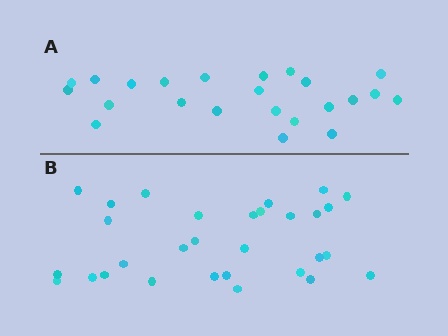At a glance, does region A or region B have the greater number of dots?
Region B (the bottom region) has more dots.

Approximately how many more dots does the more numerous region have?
Region B has roughly 8 or so more dots than region A.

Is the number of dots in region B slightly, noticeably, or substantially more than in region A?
Region B has noticeably more, but not dramatically so. The ratio is roughly 1.3 to 1.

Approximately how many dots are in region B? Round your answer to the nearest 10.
About 30 dots.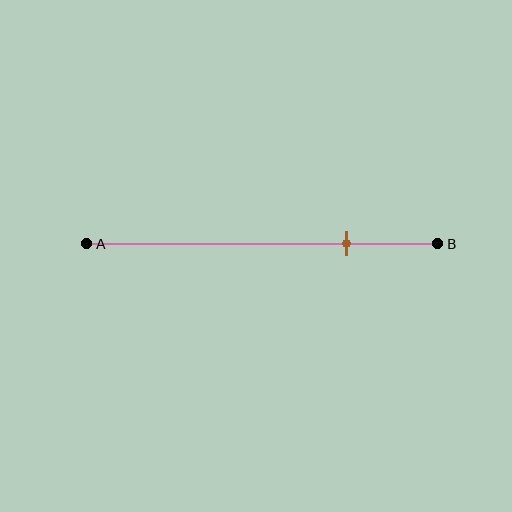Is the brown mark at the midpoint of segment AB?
No, the mark is at about 75% from A, not at the 50% midpoint.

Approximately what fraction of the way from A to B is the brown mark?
The brown mark is approximately 75% of the way from A to B.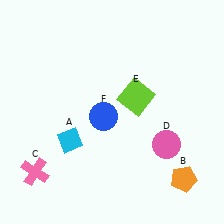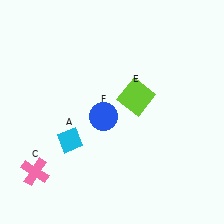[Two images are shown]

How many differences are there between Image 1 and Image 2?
There are 2 differences between the two images.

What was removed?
The pink circle (D), the orange pentagon (B) were removed in Image 2.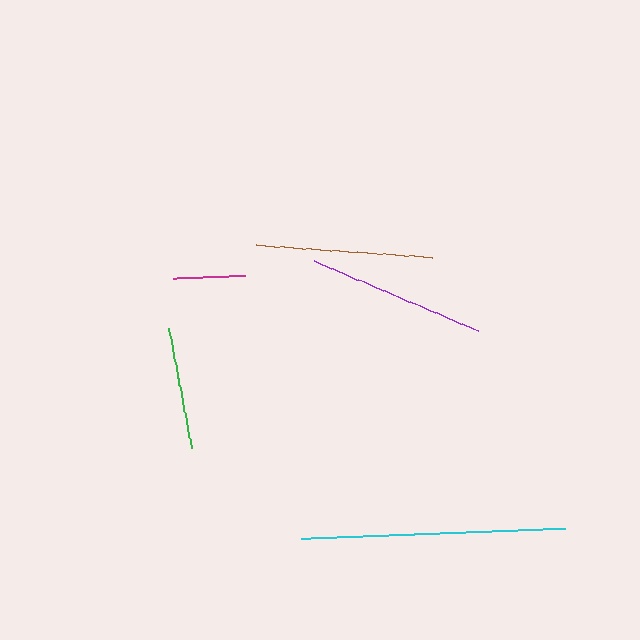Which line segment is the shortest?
The magenta line is the shortest at approximately 73 pixels.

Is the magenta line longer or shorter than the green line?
The green line is longer than the magenta line.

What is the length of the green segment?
The green segment is approximately 123 pixels long.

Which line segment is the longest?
The cyan line is the longest at approximately 263 pixels.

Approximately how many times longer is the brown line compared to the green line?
The brown line is approximately 1.4 times the length of the green line.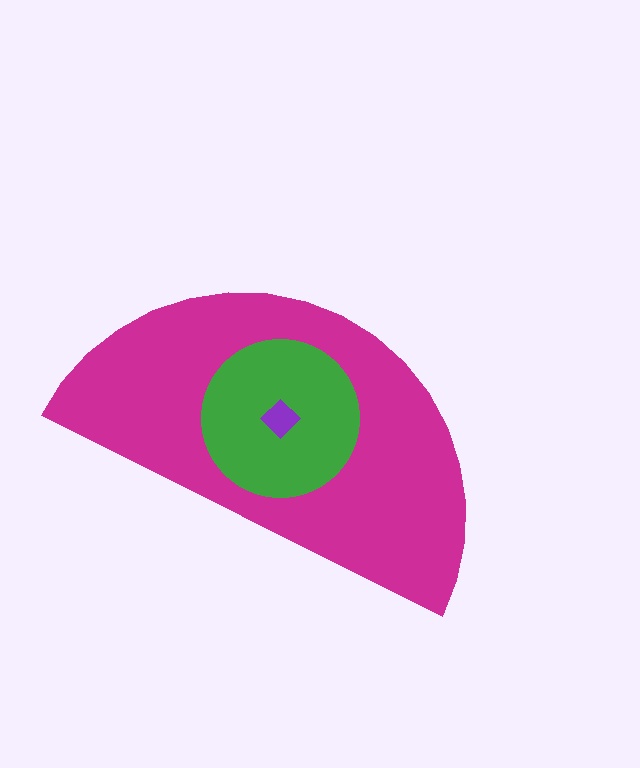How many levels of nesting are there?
3.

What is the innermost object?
The purple diamond.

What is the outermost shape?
The magenta semicircle.